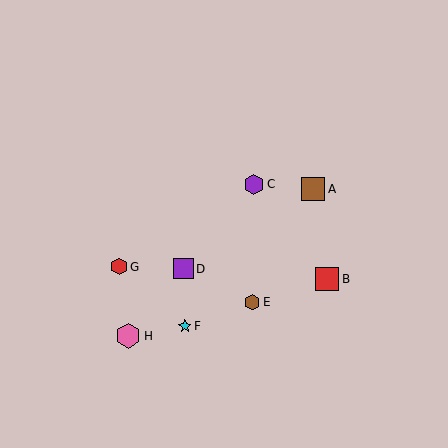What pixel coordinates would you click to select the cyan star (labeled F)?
Click at (185, 326) to select the cyan star F.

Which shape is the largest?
The pink hexagon (labeled H) is the largest.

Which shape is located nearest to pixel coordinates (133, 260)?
The red hexagon (labeled G) at (119, 267) is nearest to that location.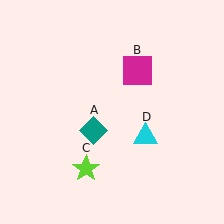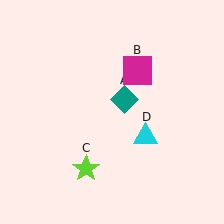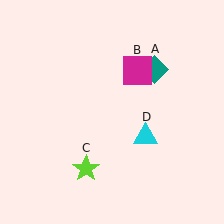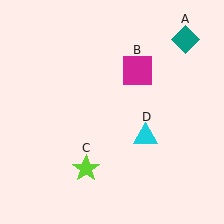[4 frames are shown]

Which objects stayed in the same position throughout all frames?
Magenta square (object B) and lime star (object C) and cyan triangle (object D) remained stationary.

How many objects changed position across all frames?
1 object changed position: teal diamond (object A).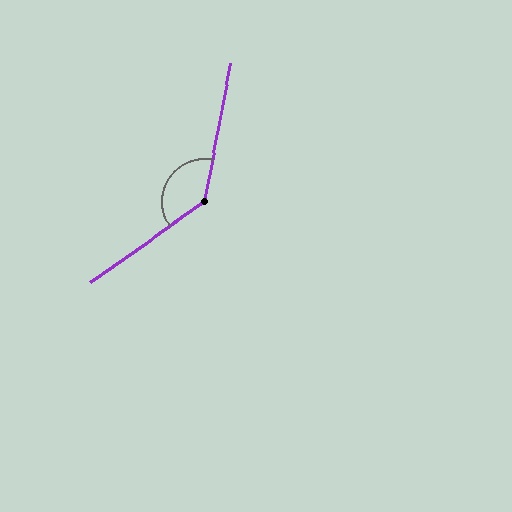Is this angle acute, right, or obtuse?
It is obtuse.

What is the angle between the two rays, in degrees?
Approximately 136 degrees.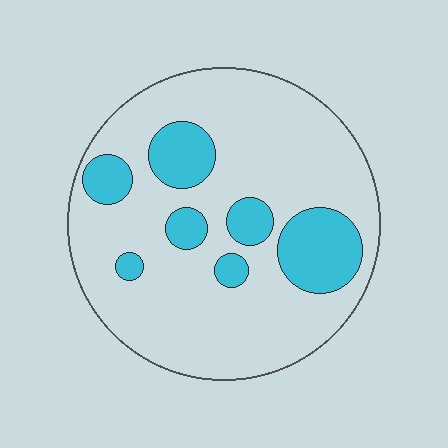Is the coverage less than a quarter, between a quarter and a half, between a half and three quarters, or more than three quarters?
Less than a quarter.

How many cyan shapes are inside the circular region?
7.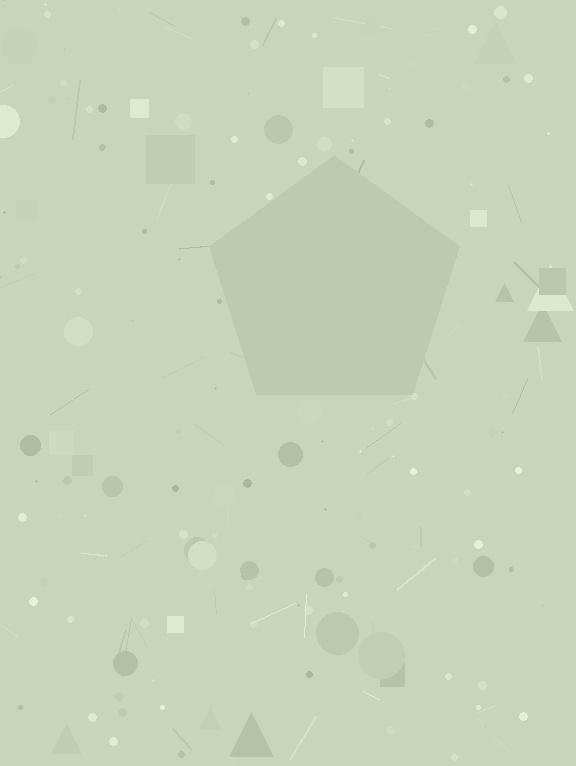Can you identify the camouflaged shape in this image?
The camouflaged shape is a pentagon.